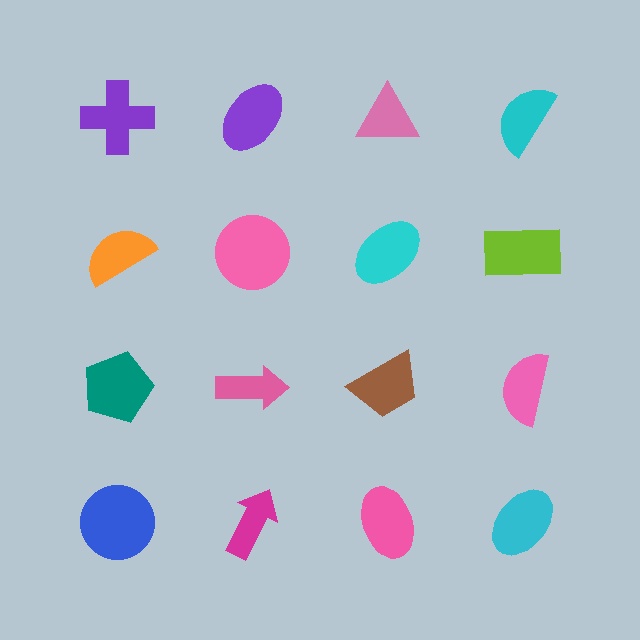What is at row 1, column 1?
A purple cross.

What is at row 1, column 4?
A cyan semicircle.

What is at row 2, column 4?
A lime rectangle.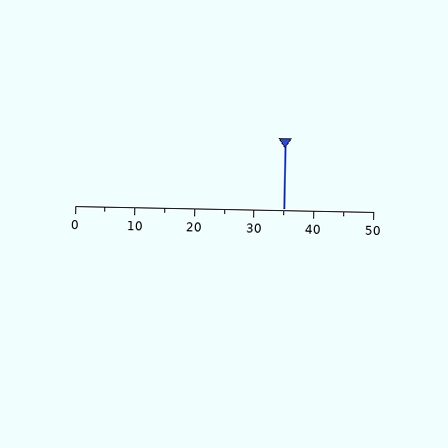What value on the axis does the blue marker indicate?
The marker indicates approximately 35.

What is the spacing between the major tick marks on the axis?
The major ticks are spaced 10 apart.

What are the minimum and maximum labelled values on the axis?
The axis runs from 0 to 50.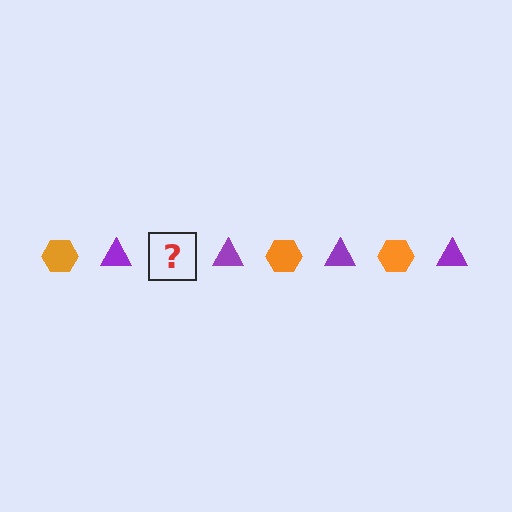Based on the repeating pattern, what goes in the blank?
The blank should be an orange hexagon.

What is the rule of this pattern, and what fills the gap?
The rule is that the pattern alternates between orange hexagon and purple triangle. The gap should be filled with an orange hexagon.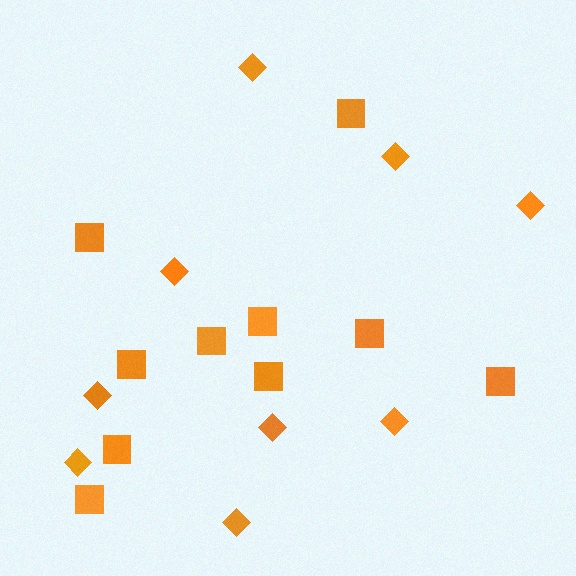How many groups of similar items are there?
There are 2 groups: one group of squares (10) and one group of diamonds (9).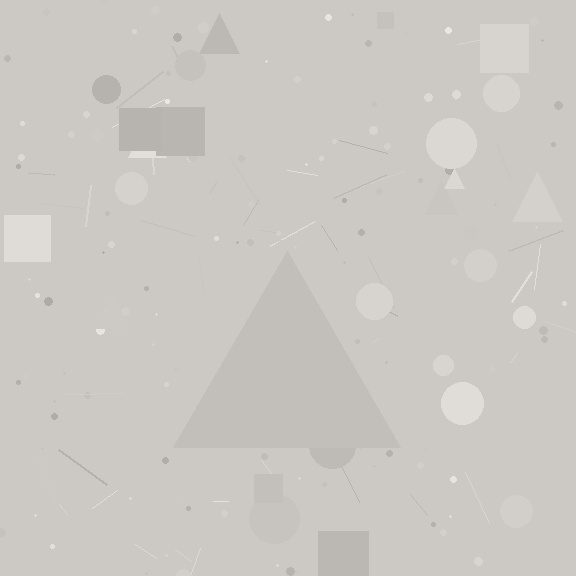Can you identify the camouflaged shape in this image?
The camouflaged shape is a triangle.